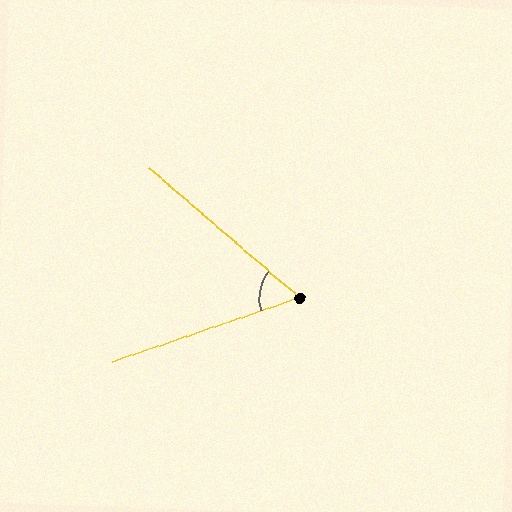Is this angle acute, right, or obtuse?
It is acute.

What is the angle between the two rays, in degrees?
Approximately 59 degrees.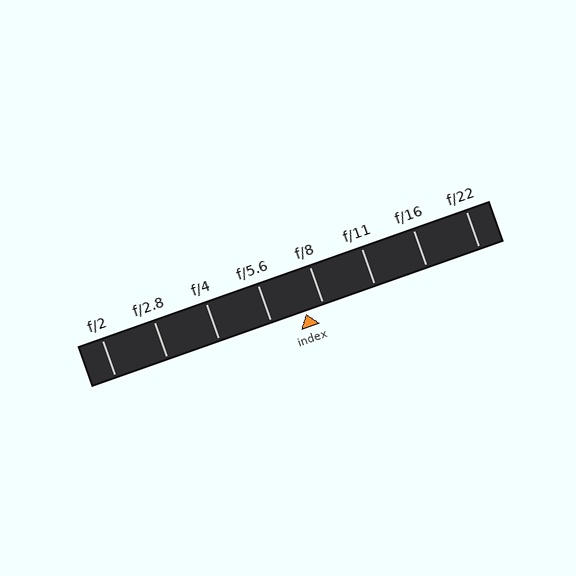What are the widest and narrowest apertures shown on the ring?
The widest aperture shown is f/2 and the narrowest is f/22.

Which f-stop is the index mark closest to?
The index mark is closest to f/8.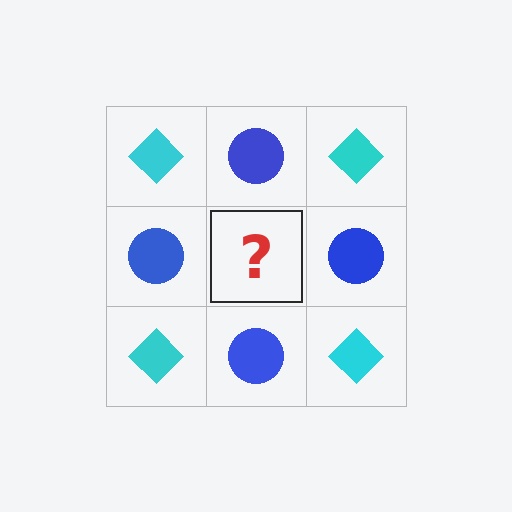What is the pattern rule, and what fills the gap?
The rule is that it alternates cyan diamond and blue circle in a checkerboard pattern. The gap should be filled with a cyan diamond.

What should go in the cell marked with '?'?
The missing cell should contain a cyan diamond.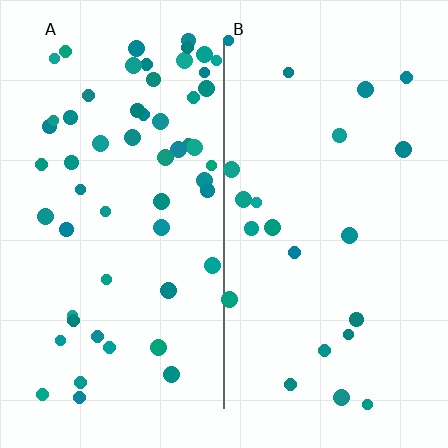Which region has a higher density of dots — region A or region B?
A (the left).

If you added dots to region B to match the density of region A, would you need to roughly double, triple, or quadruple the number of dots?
Approximately triple.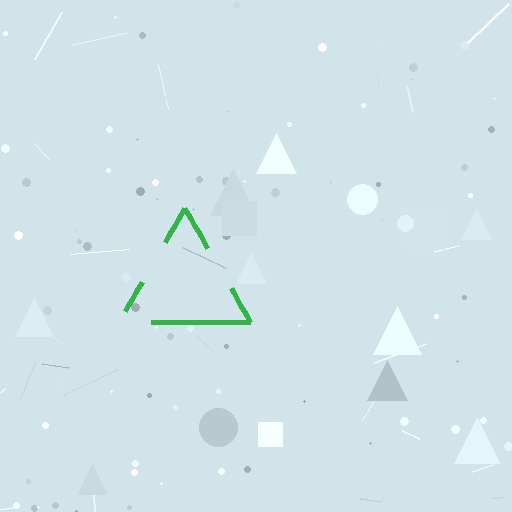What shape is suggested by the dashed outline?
The dashed outline suggests a triangle.